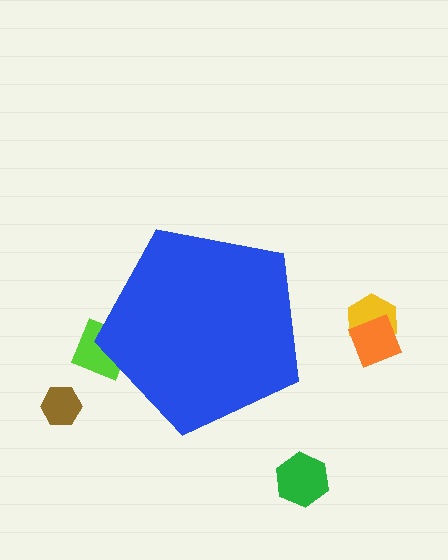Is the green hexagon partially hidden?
No, the green hexagon is fully visible.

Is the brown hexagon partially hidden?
No, the brown hexagon is fully visible.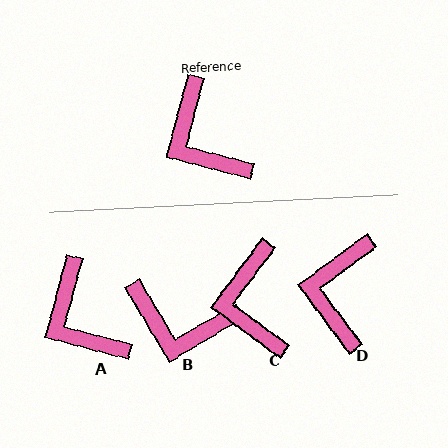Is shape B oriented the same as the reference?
No, it is off by about 45 degrees.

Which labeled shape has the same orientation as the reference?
A.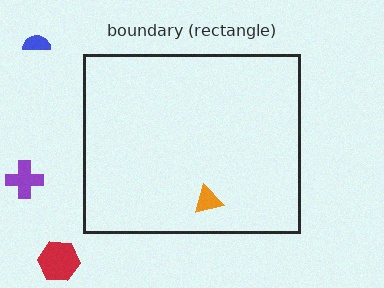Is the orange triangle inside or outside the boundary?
Inside.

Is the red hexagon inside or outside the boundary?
Outside.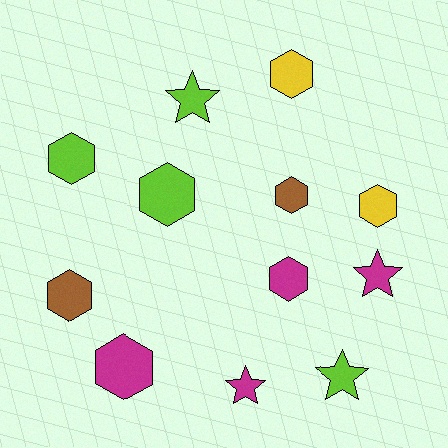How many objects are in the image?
There are 12 objects.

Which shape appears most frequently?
Hexagon, with 8 objects.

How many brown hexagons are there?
There are 2 brown hexagons.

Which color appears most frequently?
Magenta, with 4 objects.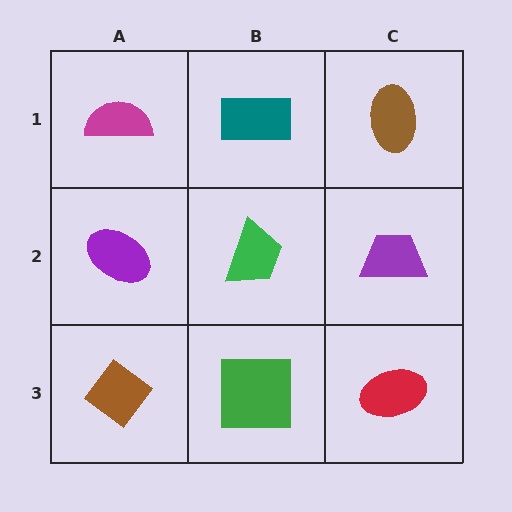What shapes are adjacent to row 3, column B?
A green trapezoid (row 2, column B), a brown diamond (row 3, column A), a red ellipse (row 3, column C).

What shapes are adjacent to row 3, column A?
A purple ellipse (row 2, column A), a green square (row 3, column B).